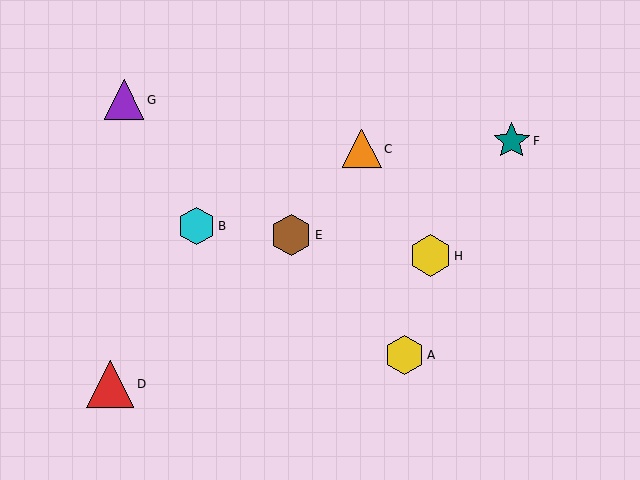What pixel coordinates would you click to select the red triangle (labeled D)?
Click at (110, 384) to select the red triangle D.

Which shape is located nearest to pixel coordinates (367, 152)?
The orange triangle (labeled C) at (362, 149) is nearest to that location.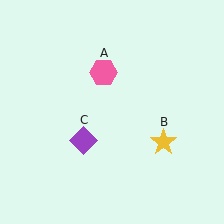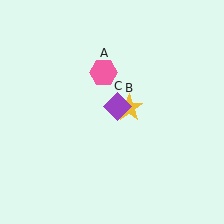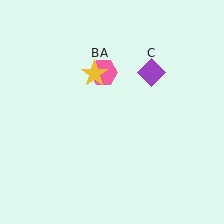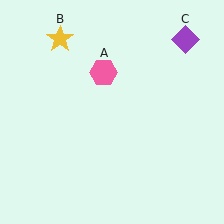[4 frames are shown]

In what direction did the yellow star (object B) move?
The yellow star (object B) moved up and to the left.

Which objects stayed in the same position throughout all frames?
Pink hexagon (object A) remained stationary.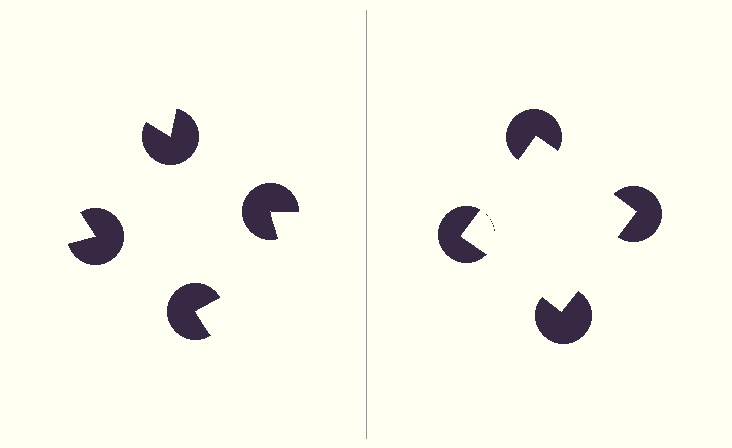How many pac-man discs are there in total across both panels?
8 — 4 on each side.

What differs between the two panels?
The pac-man discs are positioned identically on both sides; only the wedge orientations differ. On the right they align to a square; on the left they are misaligned.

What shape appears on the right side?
An illusory square.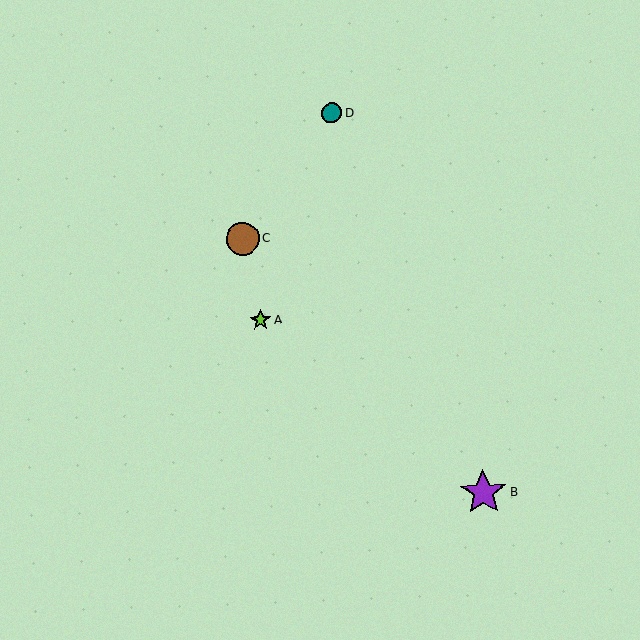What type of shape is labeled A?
Shape A is a lime star.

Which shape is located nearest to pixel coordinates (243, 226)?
The brown circle (labeled C) at (243, 239) is nearest to that location.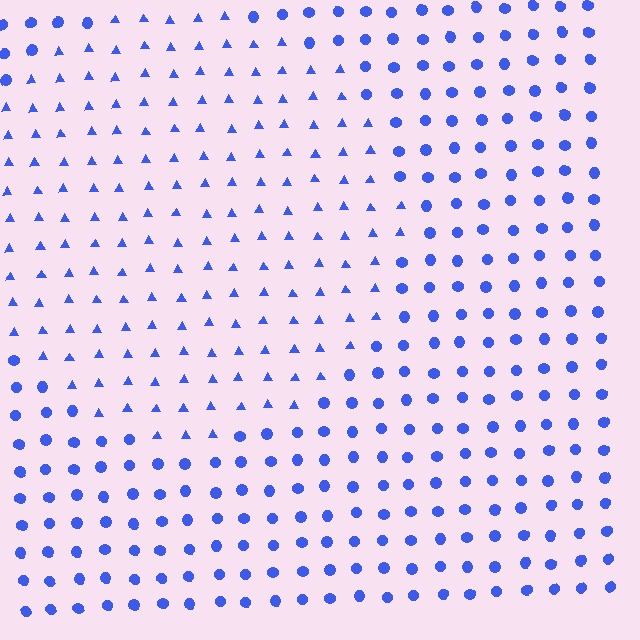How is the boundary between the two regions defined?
The boundary is defined by a change in element shape: triangles inside vs. circles outside. All elements share the same color and spacing.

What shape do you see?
I see a circle.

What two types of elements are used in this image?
The image uses triangles inside the circle region and circles outside it.